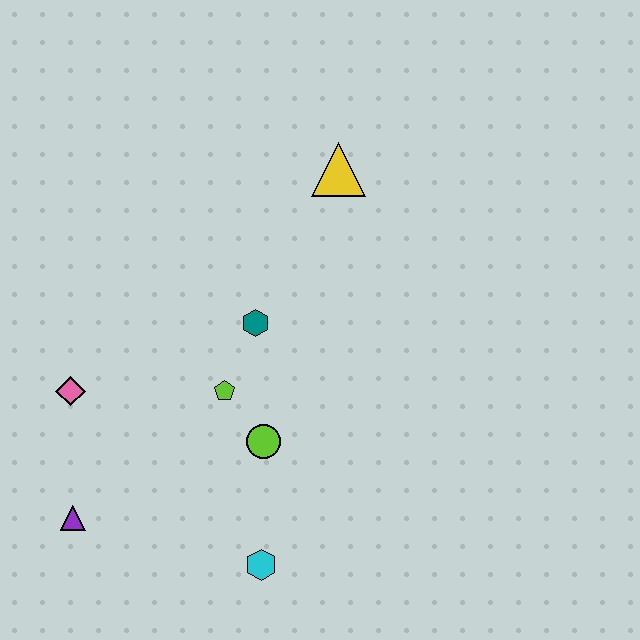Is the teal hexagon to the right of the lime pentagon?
Yes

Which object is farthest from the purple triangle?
The yellow triangle is farthest from the purple triangle.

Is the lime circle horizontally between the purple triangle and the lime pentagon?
No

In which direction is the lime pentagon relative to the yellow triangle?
The lime pentagon is below the yellow triangle.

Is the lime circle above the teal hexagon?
No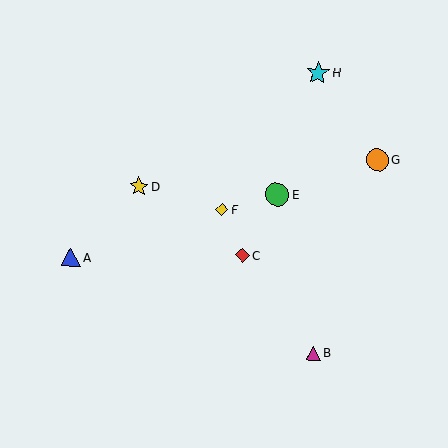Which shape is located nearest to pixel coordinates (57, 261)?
The blue triangle (labeled A) at (71, 257) is nearest to that location.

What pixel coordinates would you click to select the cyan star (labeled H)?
Click at (318, 73) to select the cyan star H.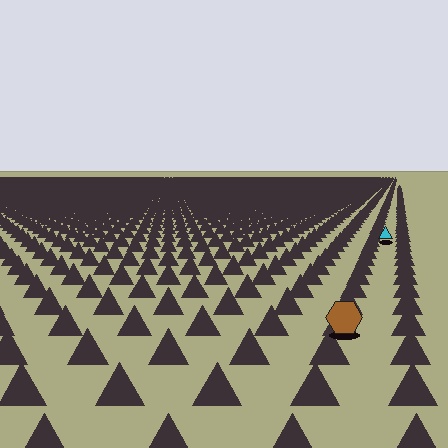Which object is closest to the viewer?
The brown hexagon is closest. The texture marks near it are larger and more spread out.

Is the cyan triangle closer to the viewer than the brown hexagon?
No. The brown hexagon is closer — you can tell from the texture gradient: the ground texture is coarser near it.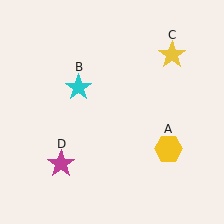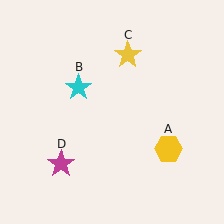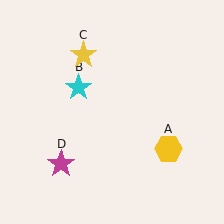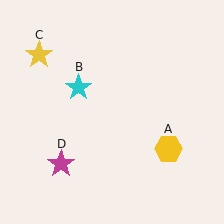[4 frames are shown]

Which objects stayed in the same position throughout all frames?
Yellow hexagon (object A) and cyan star (object B) and magenta star (object D) remained stationary.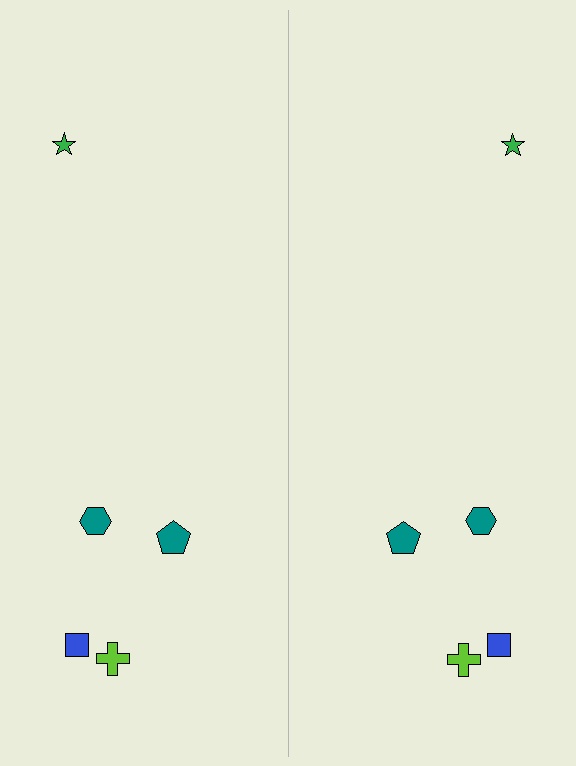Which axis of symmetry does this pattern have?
The pattern has a vertical axis of symmetry running through the center of the image.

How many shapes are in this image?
There are 10 shapes in this image.